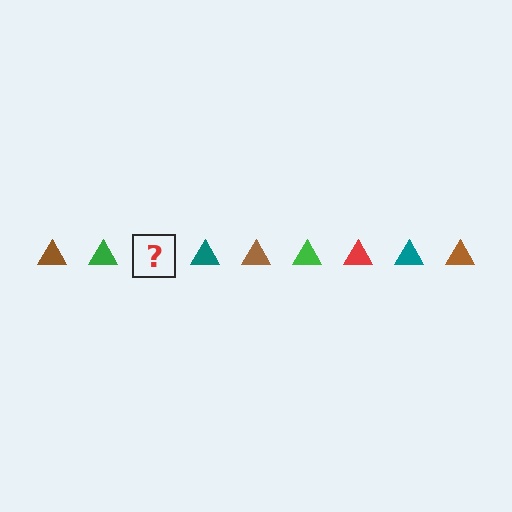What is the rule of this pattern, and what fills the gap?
The rule is that the pattern cycles through brown, green, red, teal triangles. The gap should be filled with a red triangle.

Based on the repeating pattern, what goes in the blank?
The blank should be a red triangle.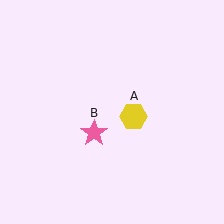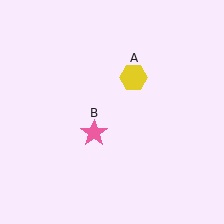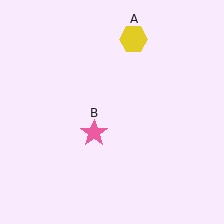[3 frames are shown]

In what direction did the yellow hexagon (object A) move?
The yellow hexagon (object A) moved up.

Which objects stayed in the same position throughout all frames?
Pink star (object B) remained stationary.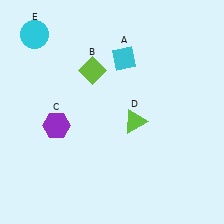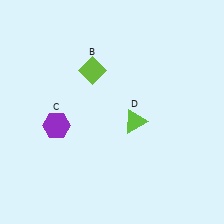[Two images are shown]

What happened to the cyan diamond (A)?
The cyan diamond (A) was removed in Image 2. It was in the top-right area of Image 1.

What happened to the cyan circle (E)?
The cyan circle (E) was removed in Image 2. It was in the top-left area of Image 1.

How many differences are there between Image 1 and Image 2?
There are 2 differences between the two images.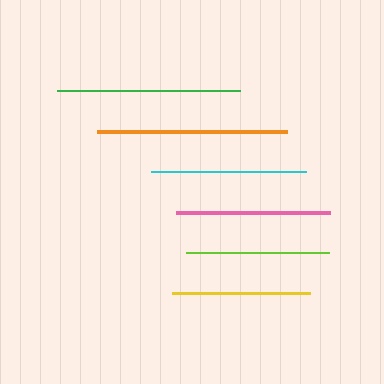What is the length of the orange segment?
The orange segment is approximately 190 pixels long.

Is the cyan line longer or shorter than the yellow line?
The cyan line is longer than the yellow line.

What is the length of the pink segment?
The pink segment is approximately 154 pixels long.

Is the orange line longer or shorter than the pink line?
The orange line is longer than the pink line.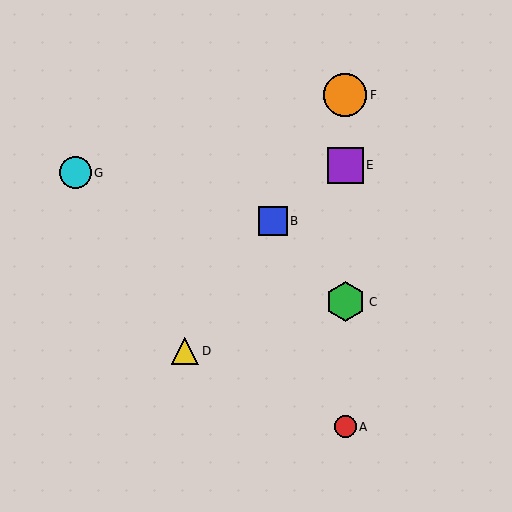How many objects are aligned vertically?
4 objects (A, C, E, F) are aligned vertically.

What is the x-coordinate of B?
Object B is at x≈273.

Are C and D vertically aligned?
No, C is at x≈345 and D is at x≈185.